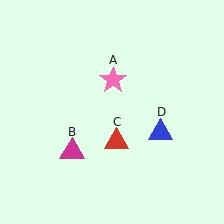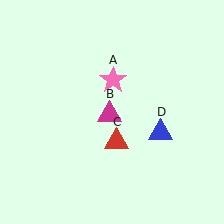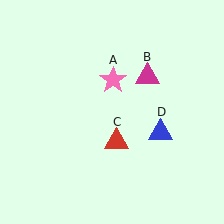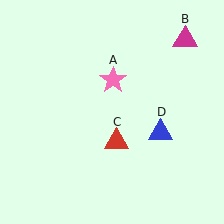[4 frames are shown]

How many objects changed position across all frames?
1 object changed position: magenta triangle (object B).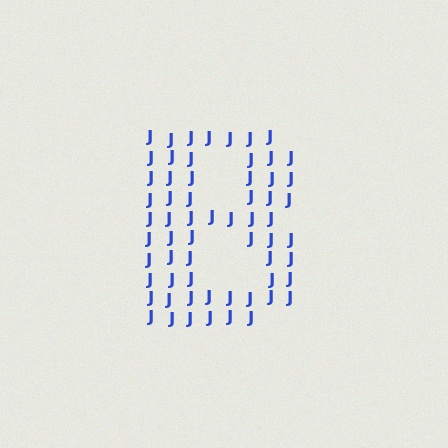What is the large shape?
The large shape is the letter B.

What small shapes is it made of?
It is made of small letter J's.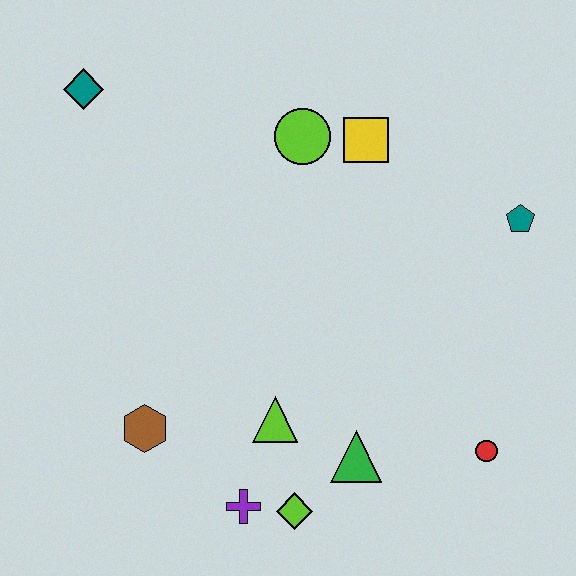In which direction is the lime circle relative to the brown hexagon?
The lime circle is above the brown hexagon.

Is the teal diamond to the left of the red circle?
Yes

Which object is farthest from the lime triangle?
The teal diamond is farthest from the lime triangle.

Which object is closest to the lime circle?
The yellow square is closest to the lime circle.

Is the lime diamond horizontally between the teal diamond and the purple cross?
No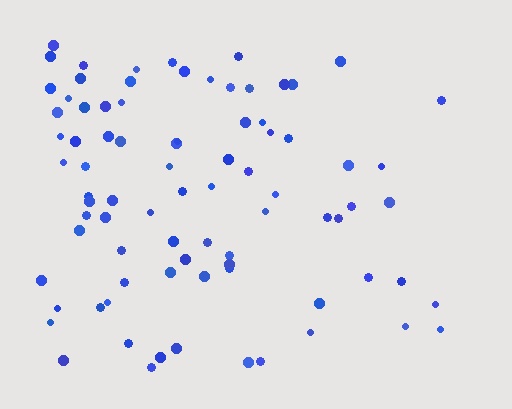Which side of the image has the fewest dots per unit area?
The right.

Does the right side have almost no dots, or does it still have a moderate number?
Still a moderate number, just noticeably fewer than the left.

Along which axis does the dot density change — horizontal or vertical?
Horizontal.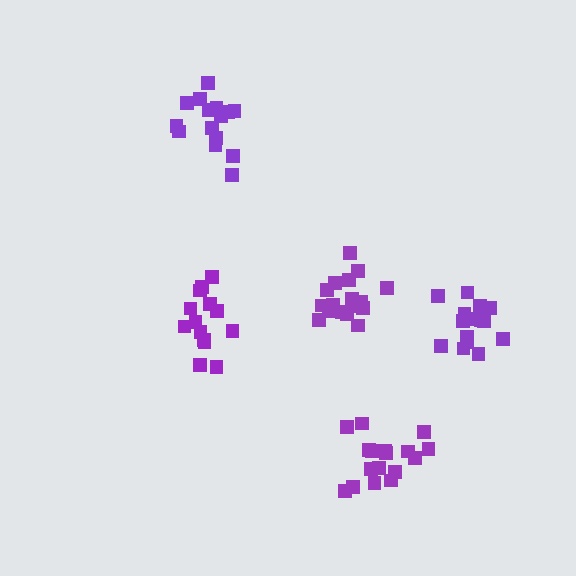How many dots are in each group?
Group 1: 15 dots, Group 2: 20 dots, Group 3: 14 dots, Group 4: 17 dots, Group 5: 15 dots (81 total).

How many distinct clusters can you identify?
There are 5 distinct clusters.